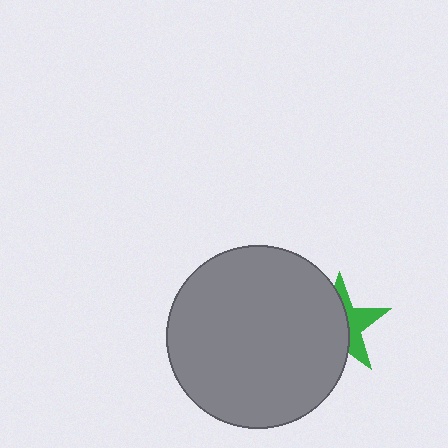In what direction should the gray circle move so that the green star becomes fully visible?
The gray circle should move left. That is the shortest direction to clear the overlap and leave the green star fully visible.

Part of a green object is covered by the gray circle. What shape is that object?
It is a star.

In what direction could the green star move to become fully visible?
The green star could move right. That would shift it out from behind the gray circle entirely.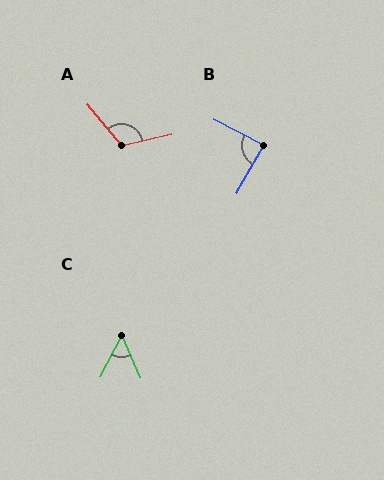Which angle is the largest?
A, at approximately 117 degrees.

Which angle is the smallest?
C, at approximately 52 degrees.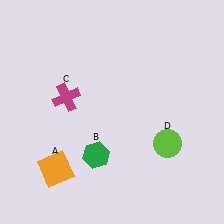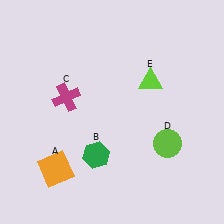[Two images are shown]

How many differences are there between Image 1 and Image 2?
There is 1 difference between the two images.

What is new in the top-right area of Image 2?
A lime triangle (E) was added in the top-right area of Image 2.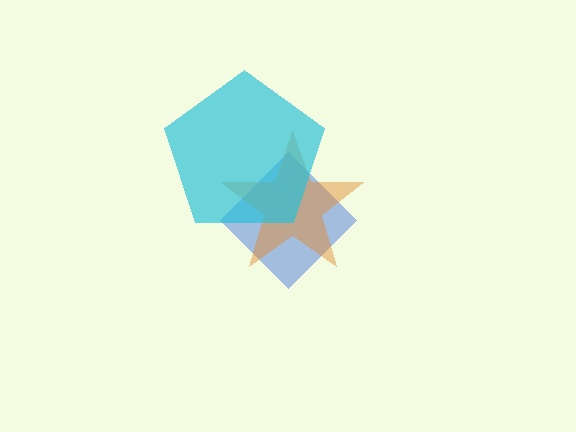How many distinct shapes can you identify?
There are 3 distinct shapes: a blue diamond, an orange star, a cyan pentagon.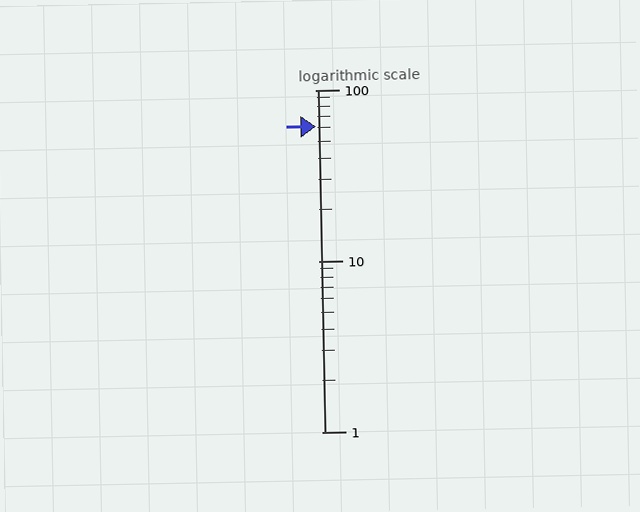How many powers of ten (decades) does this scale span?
The scale spans 2 decades, from 1 to 100.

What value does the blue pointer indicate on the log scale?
The pointer indicates approximately 61.